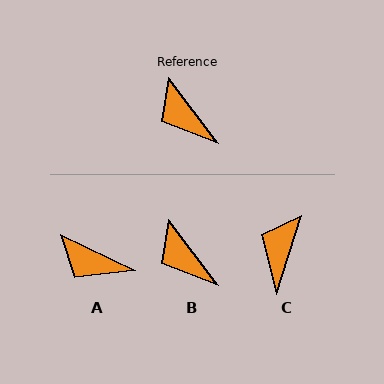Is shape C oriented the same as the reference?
No, it is off by about 55 degrees.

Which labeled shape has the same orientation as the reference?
B.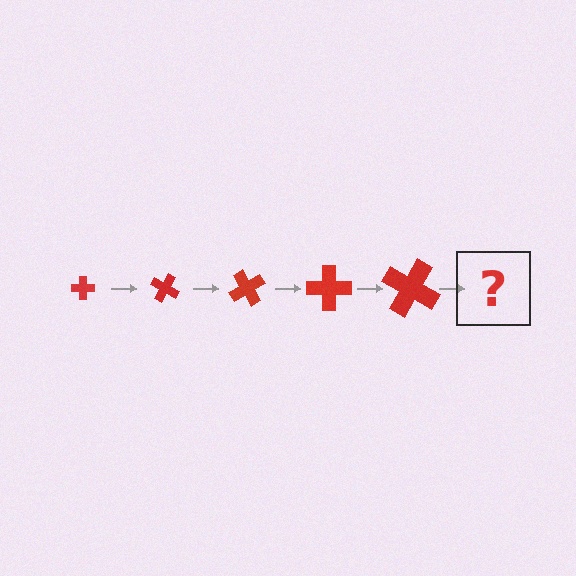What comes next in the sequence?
The next element should be a cross, larger than the previous one and rotated 150 degrees from the start.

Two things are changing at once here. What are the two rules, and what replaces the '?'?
The two rules are that the cross grows larger each step and it rotates 30 degrees each step. The '?' should be a cross, larger than the previous one and rotated 150 degrees from the start.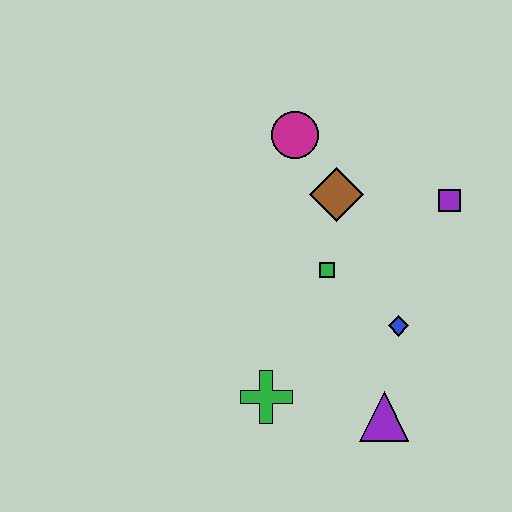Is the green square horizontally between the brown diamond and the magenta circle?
Yes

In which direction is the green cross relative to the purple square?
The green cross is below the purple square.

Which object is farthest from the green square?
The purple triangle is farthest from the green square.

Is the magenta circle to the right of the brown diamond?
No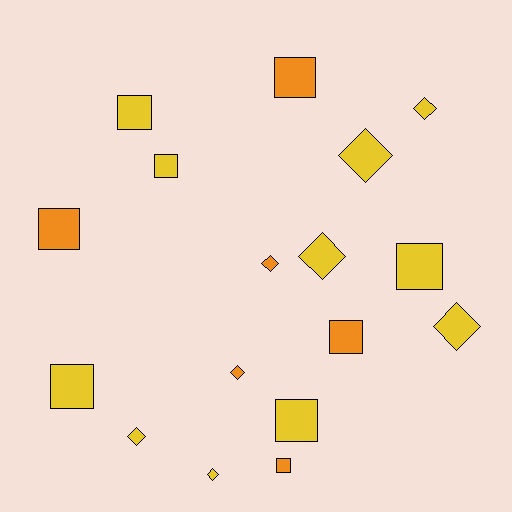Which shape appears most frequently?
Square, with 9 objects.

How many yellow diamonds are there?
There are 6 yellow diamonds.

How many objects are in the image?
There are 17 objects.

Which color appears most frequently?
Yellow, with 11 objects.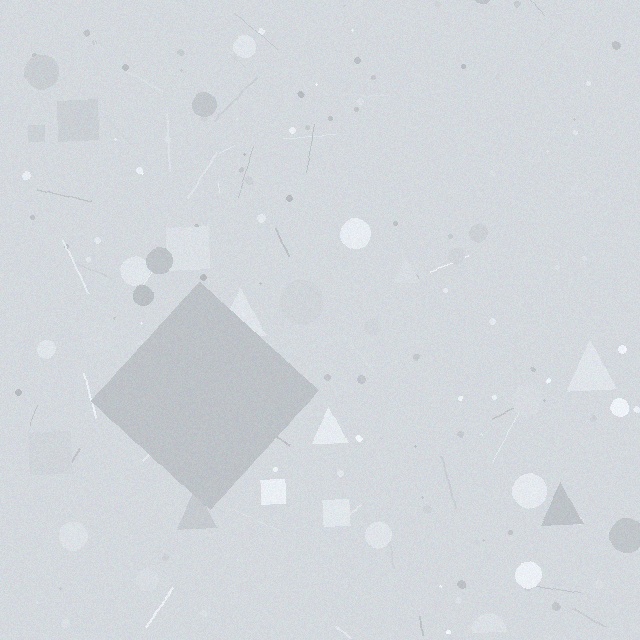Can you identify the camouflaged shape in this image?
The camouflaged shape is a diamond.